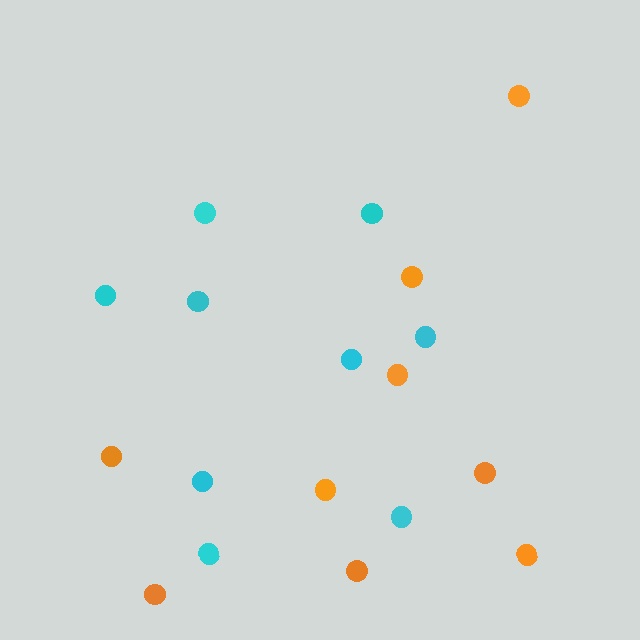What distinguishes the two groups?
There are 2 groups: one group of orange circles (9) and one group of cyan circles (9).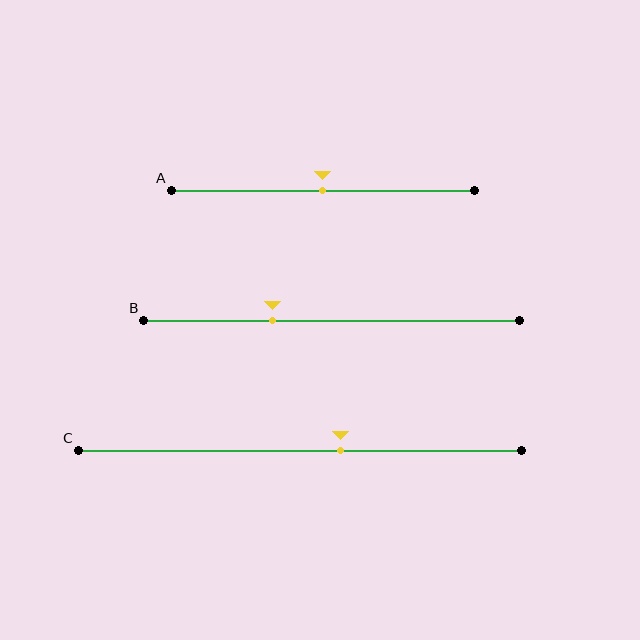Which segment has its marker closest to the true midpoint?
Segment A has its marker closest to the true midpoint.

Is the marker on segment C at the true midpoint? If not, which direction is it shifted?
No, the marker on segment C is shifted to the right by about 9% of the segment length.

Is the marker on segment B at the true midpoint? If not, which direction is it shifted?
No, the marker on segment B is shifted to the left by about 16% of the segment length.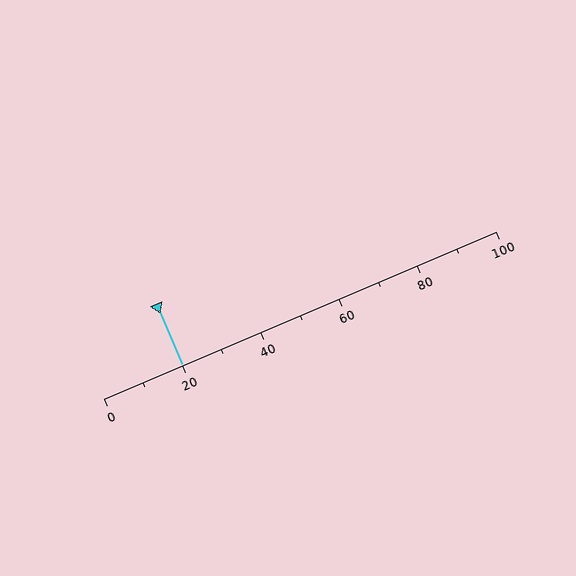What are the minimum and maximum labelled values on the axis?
The axis runs from 0 to 100.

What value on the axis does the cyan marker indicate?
The marker indicates approximately 20.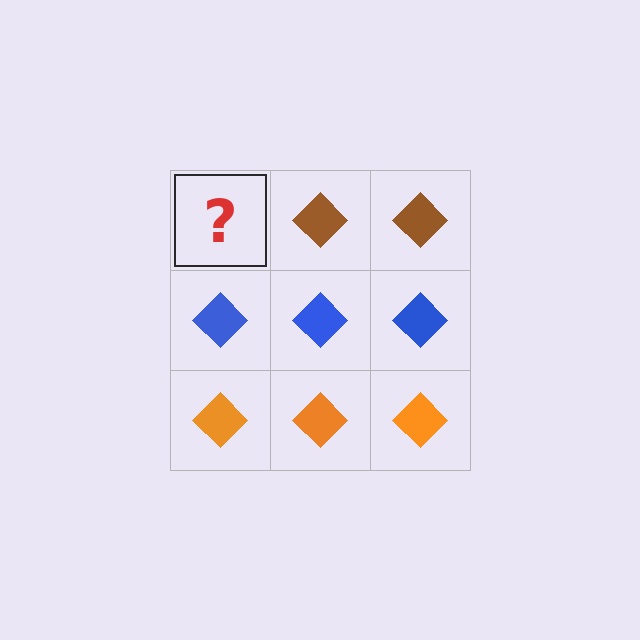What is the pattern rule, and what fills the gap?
The rule is that each row has a consistent color. The gap should be filled with a brown diamond.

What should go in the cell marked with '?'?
The missing cell should contain a brown diamond.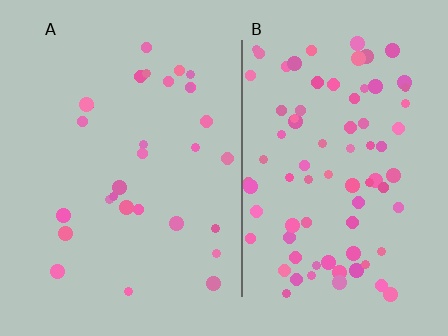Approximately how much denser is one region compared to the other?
Approximately 2.6× — region B over region A.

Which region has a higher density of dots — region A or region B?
B (the right).